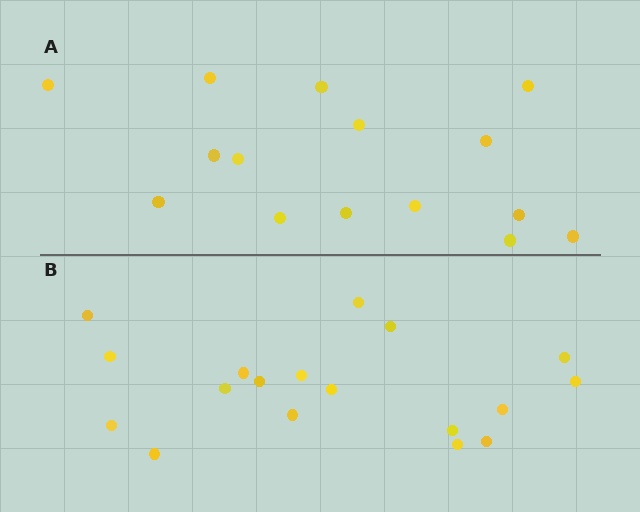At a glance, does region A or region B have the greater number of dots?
Region B (the bottom region) has more dots.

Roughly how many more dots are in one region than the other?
Region B has just a few more — roughly 2 or 3 more dots than region A.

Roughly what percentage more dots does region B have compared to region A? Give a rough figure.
About 20% more.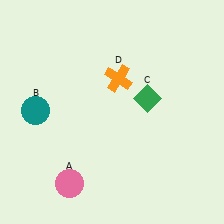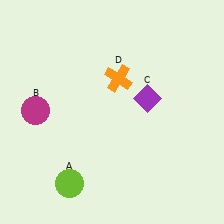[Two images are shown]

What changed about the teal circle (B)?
In Image 1, B is teal. In Image 2, it changed to magenta.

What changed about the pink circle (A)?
In Image 1, A is pink. In Image 2, it changed to lime.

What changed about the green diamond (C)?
In Image 1, C is green. In Image 2, it changed to purple.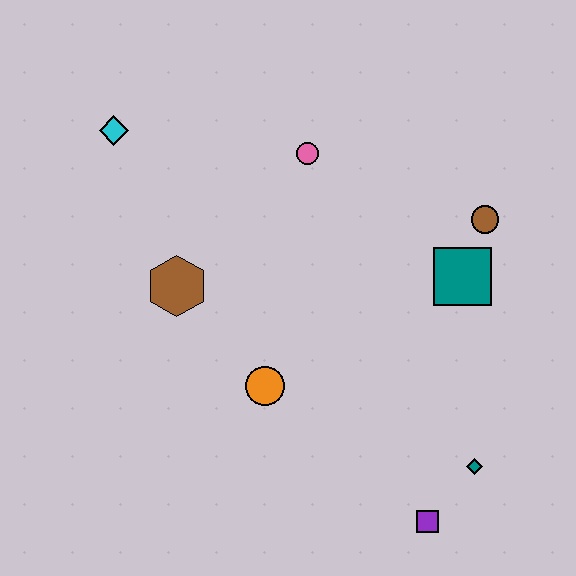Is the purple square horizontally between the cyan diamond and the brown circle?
Yes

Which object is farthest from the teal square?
The cyan diamond is farthest from the teal square.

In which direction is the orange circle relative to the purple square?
The orange circle is to the left of the purple square.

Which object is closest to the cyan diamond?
The brown hexagon is closest to the cyan diamond.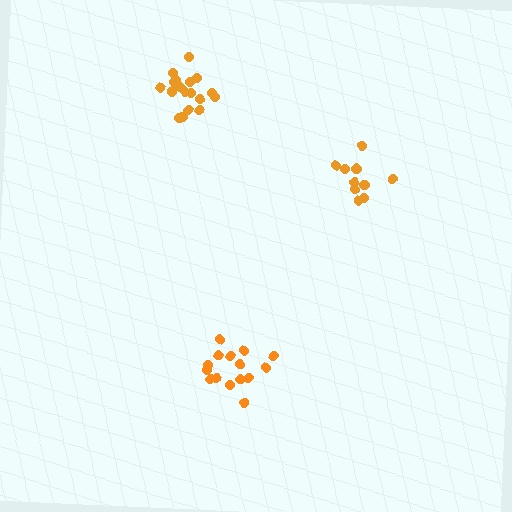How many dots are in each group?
Group 1: 18 dots, Group 2: 15 dots, Group 3: 13 dots (46 total).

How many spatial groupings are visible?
There are 3 spatial groupings.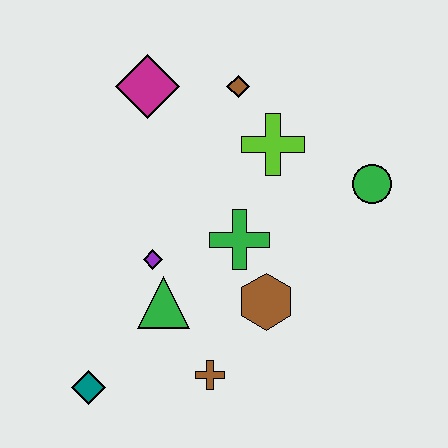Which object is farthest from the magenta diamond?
The teal diamond is farthest from the magenta diamond.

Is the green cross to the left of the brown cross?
No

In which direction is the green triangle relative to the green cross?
The green triangle is to the left of the green cross.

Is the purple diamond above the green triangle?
Yes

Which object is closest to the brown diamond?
The lime cross is closest to the brown diamond.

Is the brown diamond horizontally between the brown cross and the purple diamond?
No